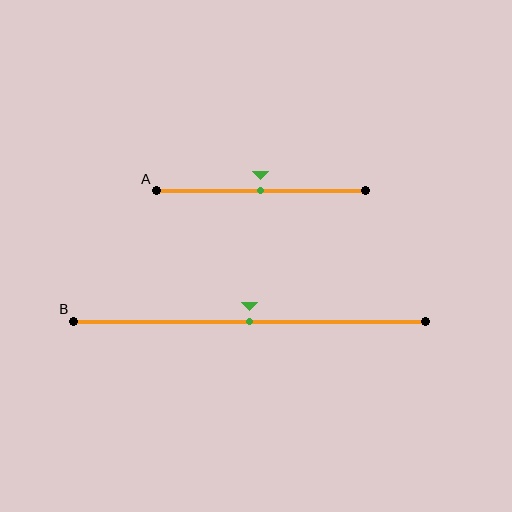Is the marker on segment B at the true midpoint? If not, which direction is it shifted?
Yes, the marker on segment B is at the true midpoint.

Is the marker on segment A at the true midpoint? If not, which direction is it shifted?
Yes, the marker on segment A is at the true midpoint.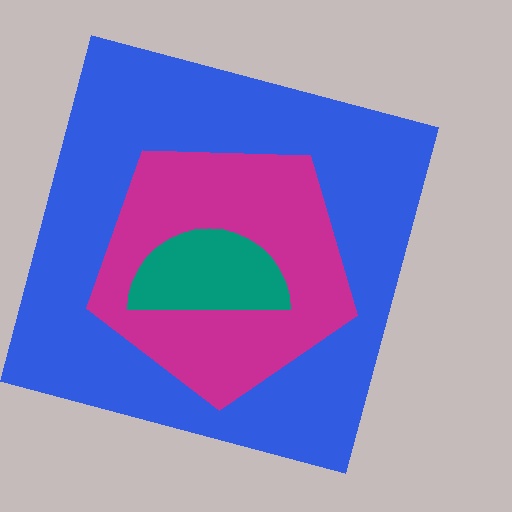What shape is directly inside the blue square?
The magenta pentagon.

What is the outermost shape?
The blue square.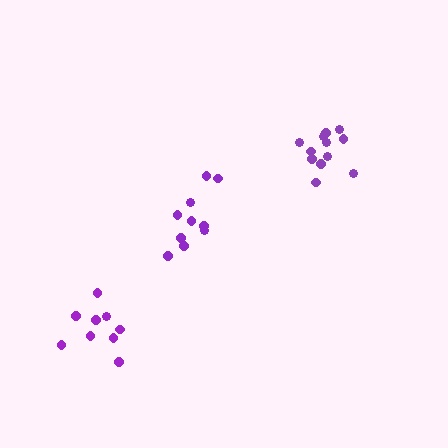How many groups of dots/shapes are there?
There are 3 groups.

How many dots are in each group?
Group 1: 10 dots, Group 2: 9 dots, Group 3: 12 dots (31 total).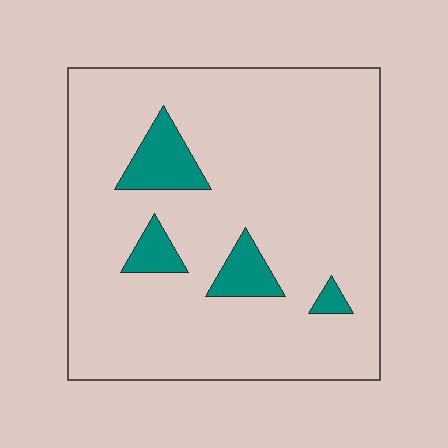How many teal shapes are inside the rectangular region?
4.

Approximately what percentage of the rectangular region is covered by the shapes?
Approximately 10%.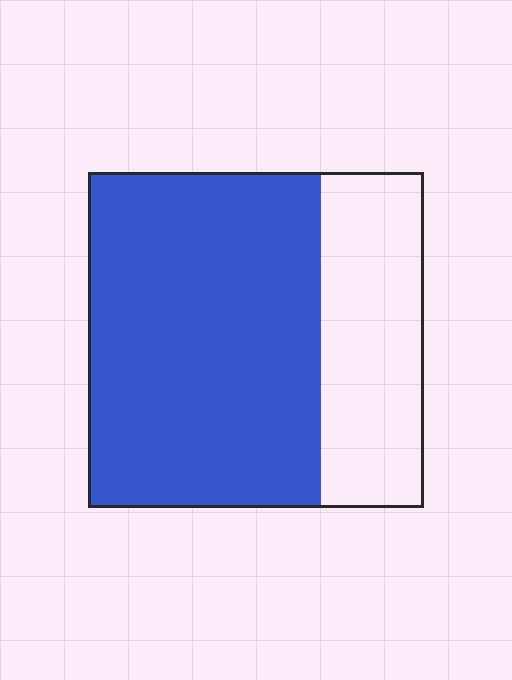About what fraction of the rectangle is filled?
About two thirds (2/3).